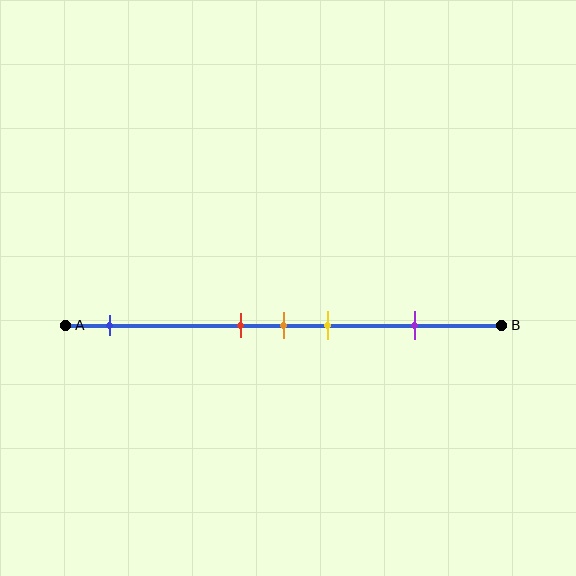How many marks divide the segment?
There are 5 marks dividing the segment.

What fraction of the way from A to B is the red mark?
The red mark is approximately 40% (0.4) of the way from A to B.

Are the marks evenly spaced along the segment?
No, the marks are not evenly spaced.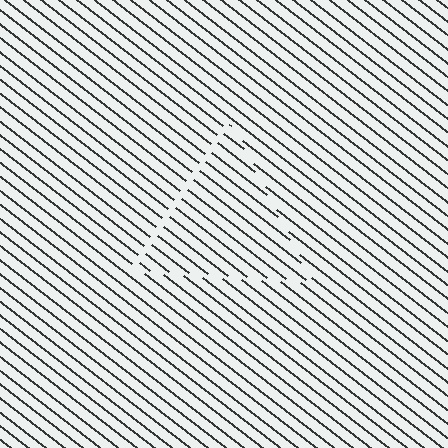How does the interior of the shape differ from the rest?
The interior of the shape contains the same grating, shifted by half a period — the contour is defined by the phase discontinuity where line-ends from the inner and outer gratings abut.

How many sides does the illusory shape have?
3 sides — the line-ends trace a triangle.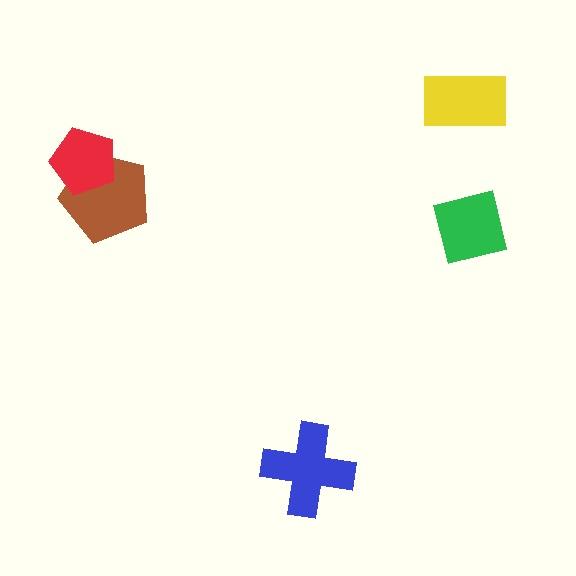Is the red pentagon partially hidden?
No, no other shape covers it.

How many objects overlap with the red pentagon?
1 object overlaps with the red pentagon.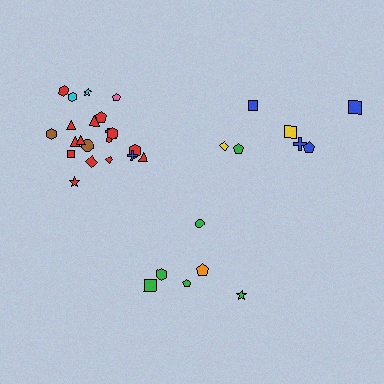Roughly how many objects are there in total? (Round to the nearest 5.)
Roughly 35 objects in total.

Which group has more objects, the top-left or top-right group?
The top-left group.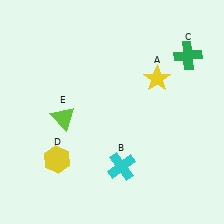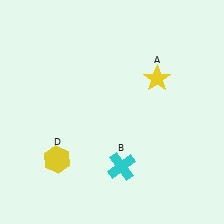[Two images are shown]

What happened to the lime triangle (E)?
The lime triangle (E) was removed in Image 2. It was in the bottom-left area of Image 1.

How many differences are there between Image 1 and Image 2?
There are 2 differences between the two images.